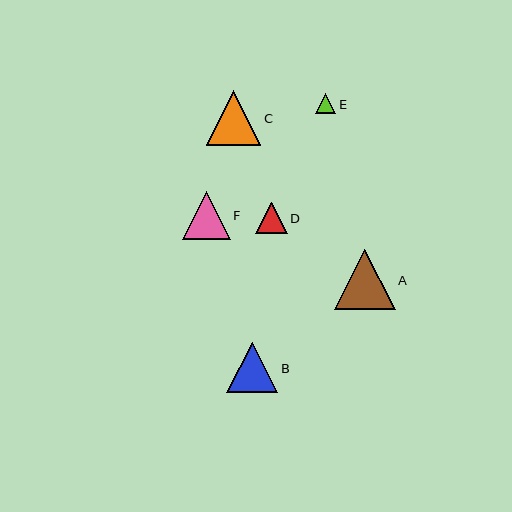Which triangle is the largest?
Triangle A is the largest with a size of approximately 60 pixels.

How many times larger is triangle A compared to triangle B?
Triangle A is approximately 1.2 times the size of triangle B.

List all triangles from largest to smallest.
From largest to smallest: A, C, B, F, D, E.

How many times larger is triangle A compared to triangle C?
Triangle A is approximately 1.1 times the size of triangle C.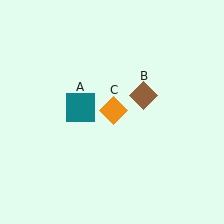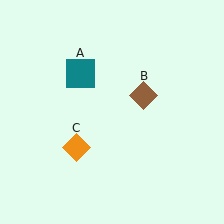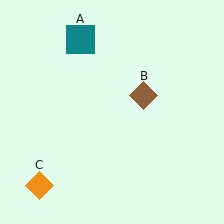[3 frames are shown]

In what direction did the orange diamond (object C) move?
The orange diamond (object C) moved down and to the left.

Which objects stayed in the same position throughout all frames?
Brown diamond (object B) remained stationary.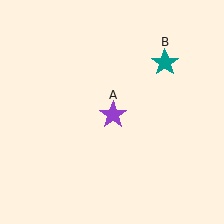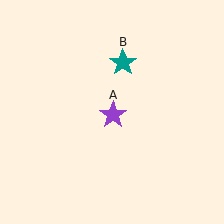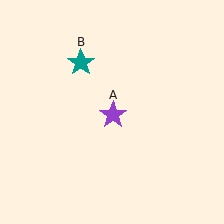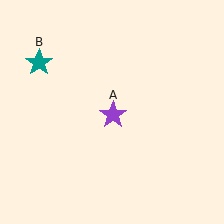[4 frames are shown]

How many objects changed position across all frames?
1 object changed position: teal star (object B).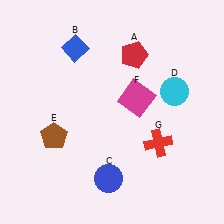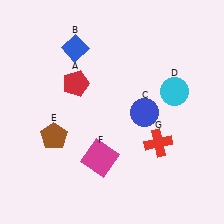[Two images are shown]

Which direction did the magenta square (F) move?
The magenta square (F) moved down.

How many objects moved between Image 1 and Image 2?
3 objects moved between the two images.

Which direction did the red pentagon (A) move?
The red pentagon (A) moved left.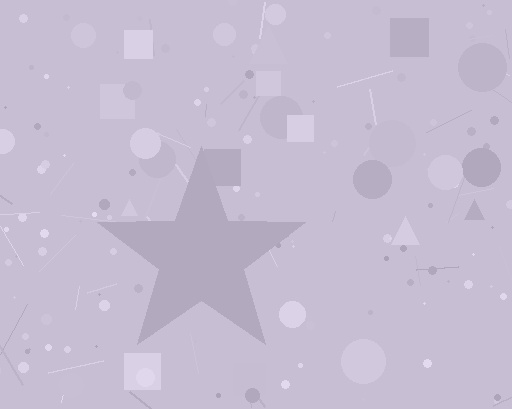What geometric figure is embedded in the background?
A star is embedded in the background.